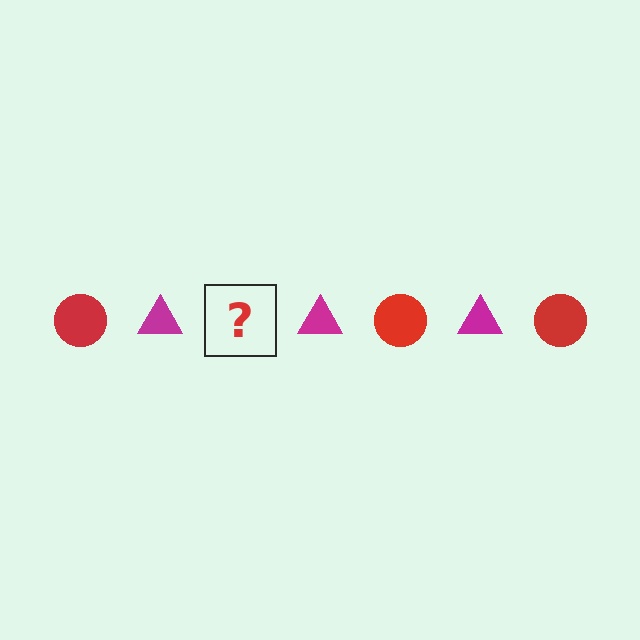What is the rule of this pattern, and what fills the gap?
The rule is that the pattern alternates between red circle and magenta triangle. The gap should be filled with a red circle.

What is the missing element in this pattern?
The missing element is a red circle.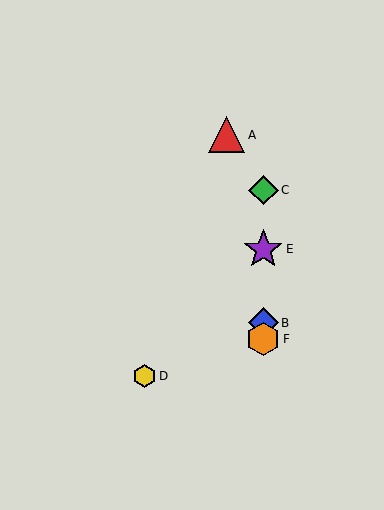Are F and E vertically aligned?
Yes, both are at x≈263.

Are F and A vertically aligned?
No, F is at x≈263 and A is at x≈227.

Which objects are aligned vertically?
Objects B, C, E, F are aligned vertically.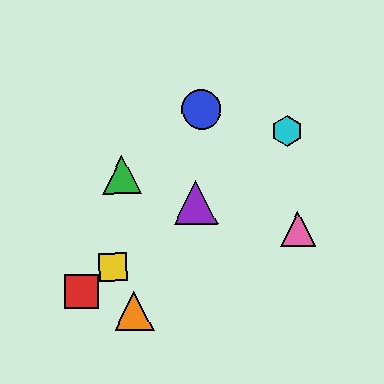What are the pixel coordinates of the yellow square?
The yellow square is at (113, 267).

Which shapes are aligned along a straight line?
The red square, the yellow square, the purple triangle, the cyan hexagon are aligned along a straight line.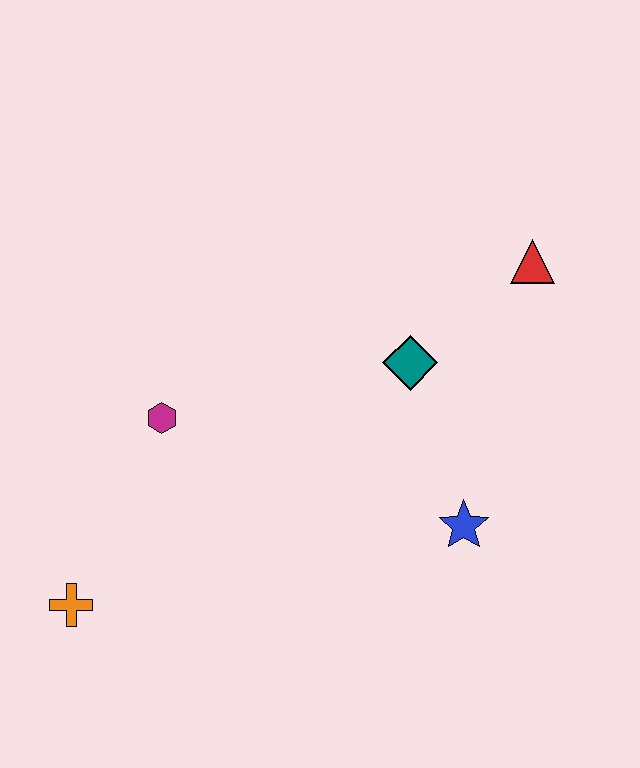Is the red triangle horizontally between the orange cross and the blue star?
No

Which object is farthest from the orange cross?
The red triangle is farthest from the orange cross.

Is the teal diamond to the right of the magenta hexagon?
Yes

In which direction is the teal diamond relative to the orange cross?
The teal diamond is to the right of the orange cross.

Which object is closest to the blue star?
The teal diamond is closest to the blue star.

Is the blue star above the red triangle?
No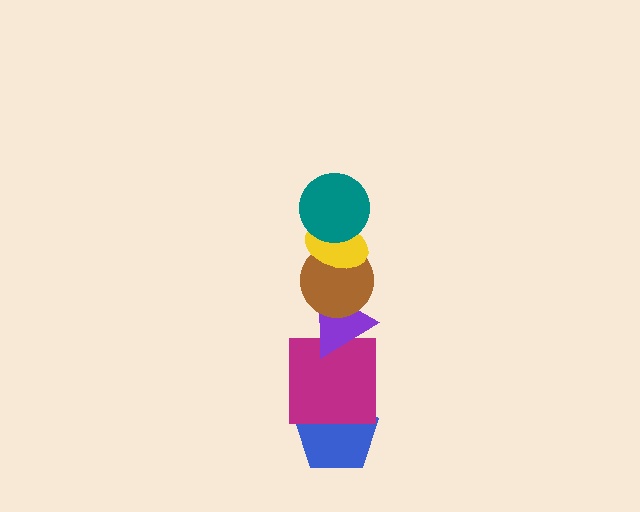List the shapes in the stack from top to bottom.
From top to bottom: the teal circle, the yellow ellipse, the brown circle, the purple triangle, the magenta square, the blue pentagon.